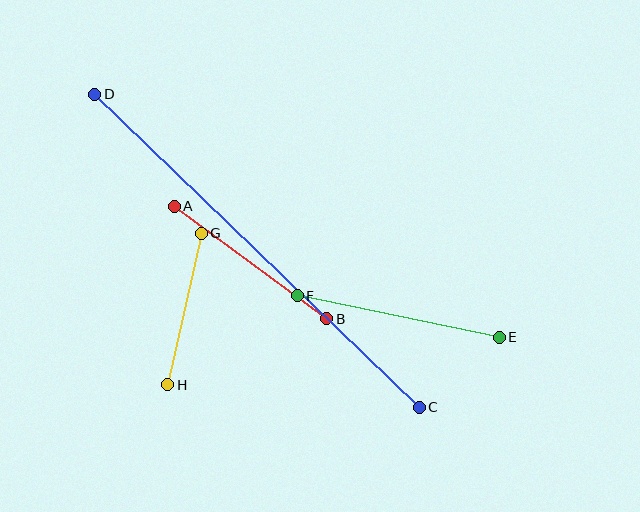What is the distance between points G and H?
The distance is approximately 155 pixels.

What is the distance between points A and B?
The distance is approximately 190 pixels.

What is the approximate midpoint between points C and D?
The midpoint is at approximately (257, 251) pixels.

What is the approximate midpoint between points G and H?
The midpoint is at approximately (185, 309) pixels.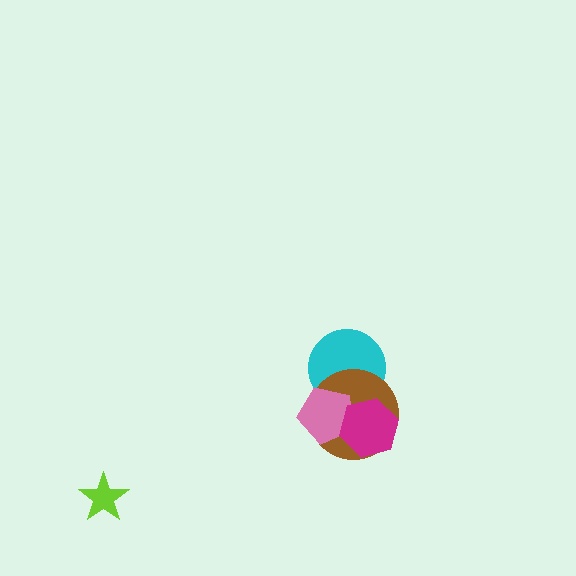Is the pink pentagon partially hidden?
Yes, it is partially covered by another shape.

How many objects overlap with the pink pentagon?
3 objects overlap with the pink pentagon.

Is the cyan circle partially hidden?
Yes, it is partially covered by another shape.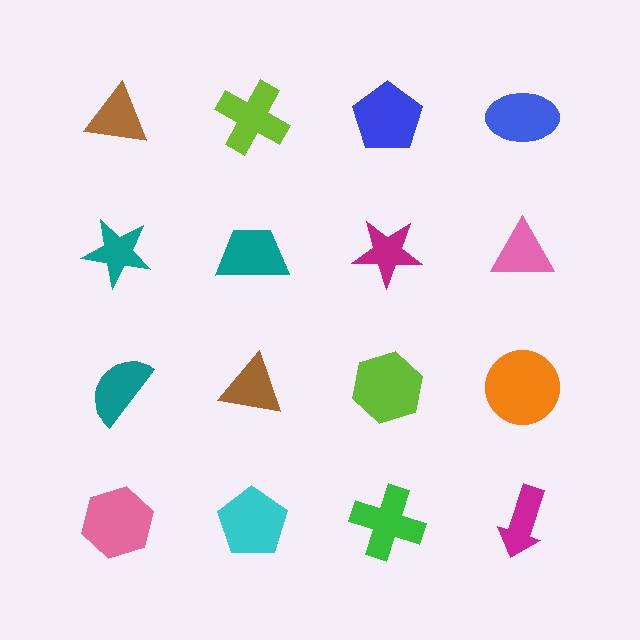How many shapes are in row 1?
4 shapes.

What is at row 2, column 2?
A teal trapezoid.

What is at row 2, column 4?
A pink triangle.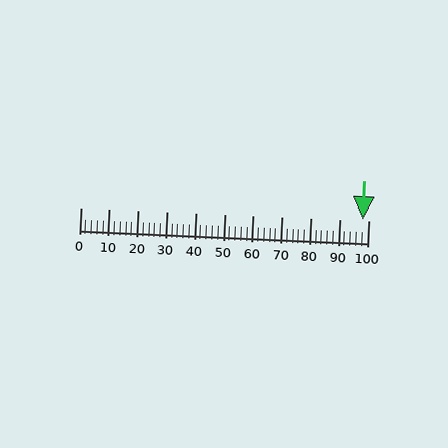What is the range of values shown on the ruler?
The ruler shows values from 0 to 100.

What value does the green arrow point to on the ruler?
The green arrow points to approximately 98.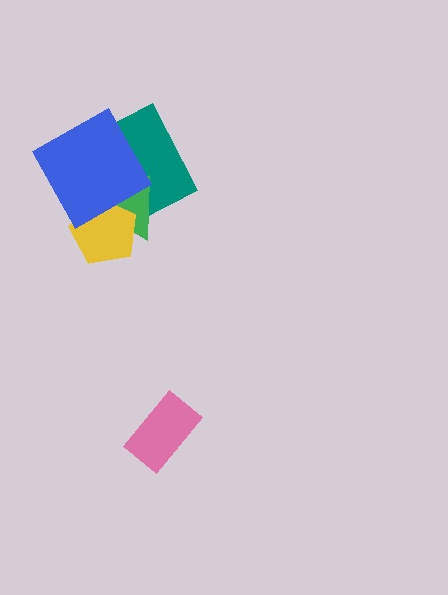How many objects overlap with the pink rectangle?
0 objects overlap with the pink rectangle.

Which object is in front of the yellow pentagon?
The blue square is in front of the yellow pentagon.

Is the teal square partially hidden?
Yes, it is partially covered by another shape.